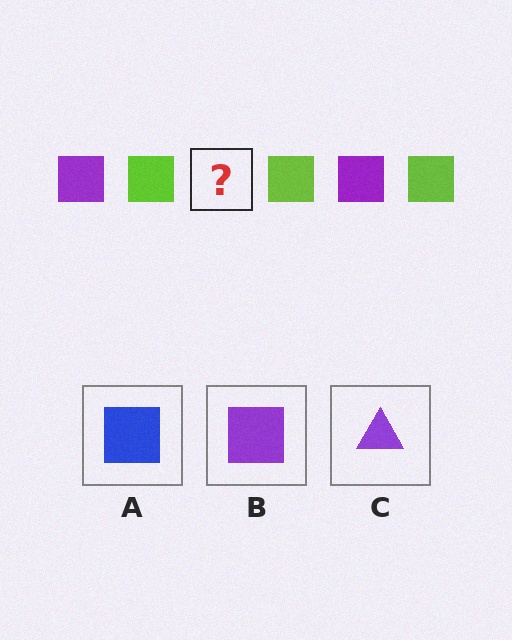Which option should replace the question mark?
Option B.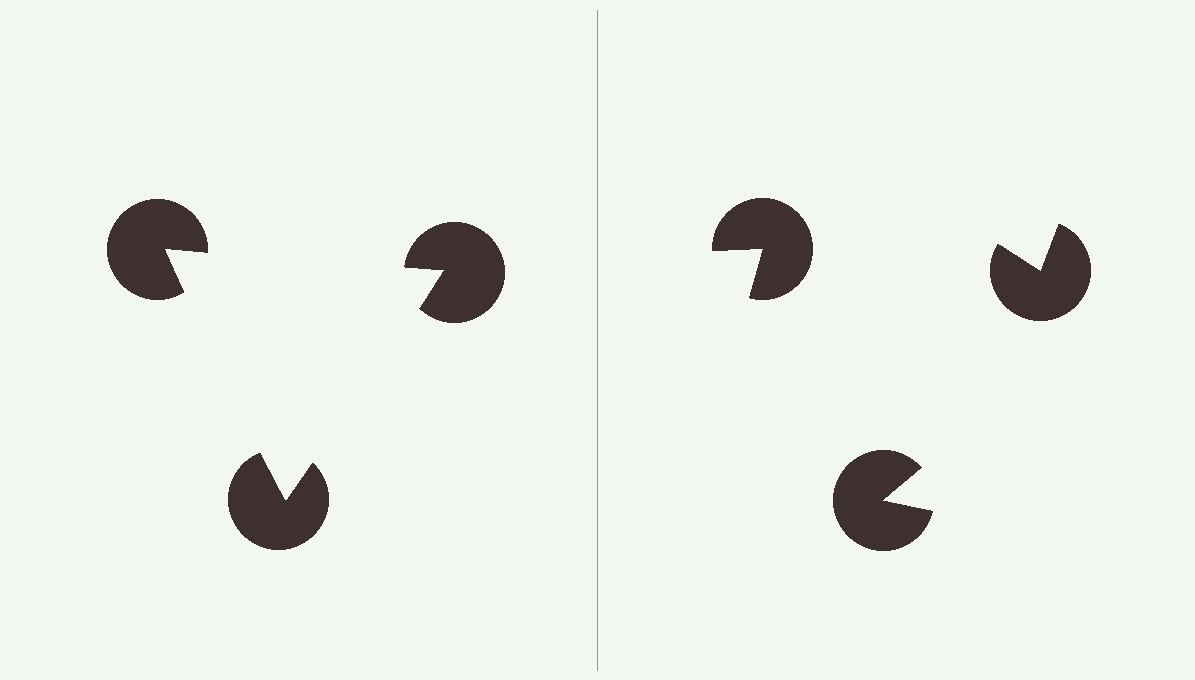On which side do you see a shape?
An illusory triangle appears on the left side. On the right side the wedge cuts are rotated, so no coherent shape forms.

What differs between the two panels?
The pac-man discs are positioned identically on both sides; only the wedge orientations differ. On the left they align to a triangle; on the right they are misaligned.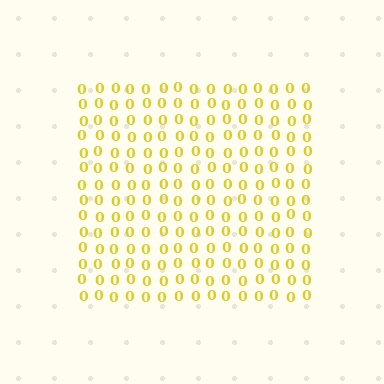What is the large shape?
The large shape is a square.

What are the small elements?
The small elements are digit 0's.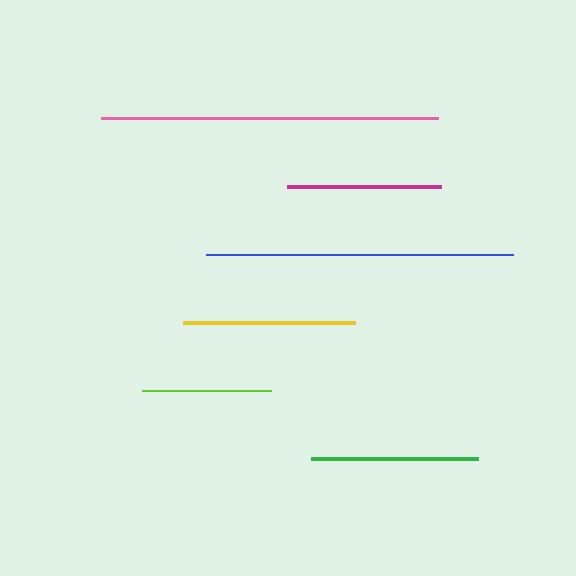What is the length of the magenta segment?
The magenta segment is approximately 154 pixels long.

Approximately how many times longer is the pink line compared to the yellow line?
The pink line is approximately 2.0 times the length of the yellow line.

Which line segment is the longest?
The pink line is the longest at approximately 336 pixels.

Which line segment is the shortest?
The lime line is the shortest at approximately 130 pixels.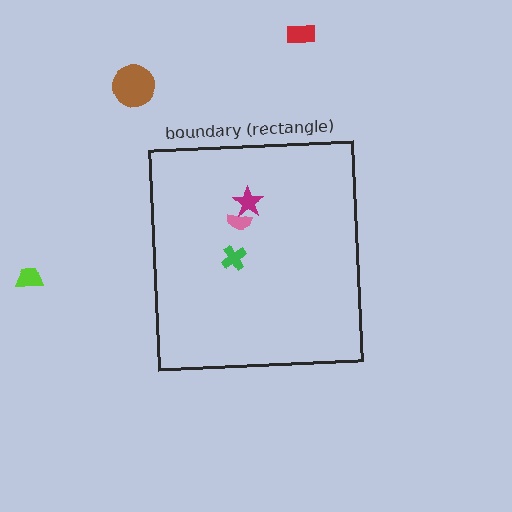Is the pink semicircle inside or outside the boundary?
Inside.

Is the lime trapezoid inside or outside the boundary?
Outside.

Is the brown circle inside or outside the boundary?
Outside.